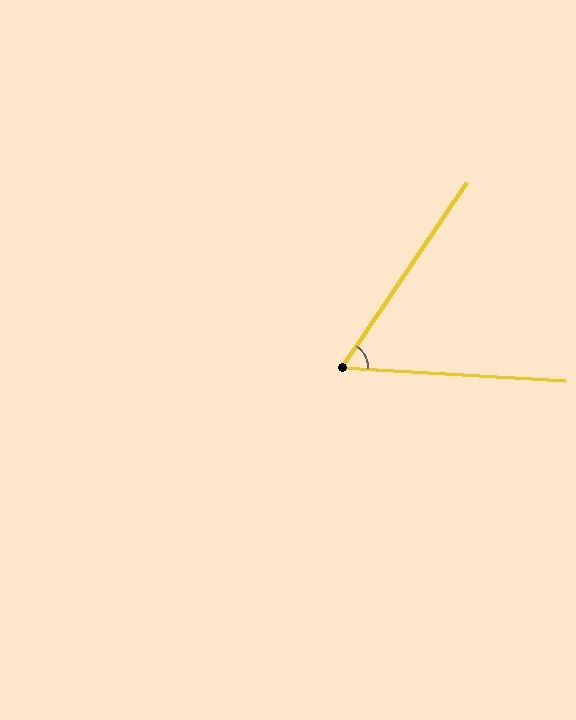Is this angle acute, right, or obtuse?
It is acute.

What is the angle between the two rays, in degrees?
Approximately 59 degrees.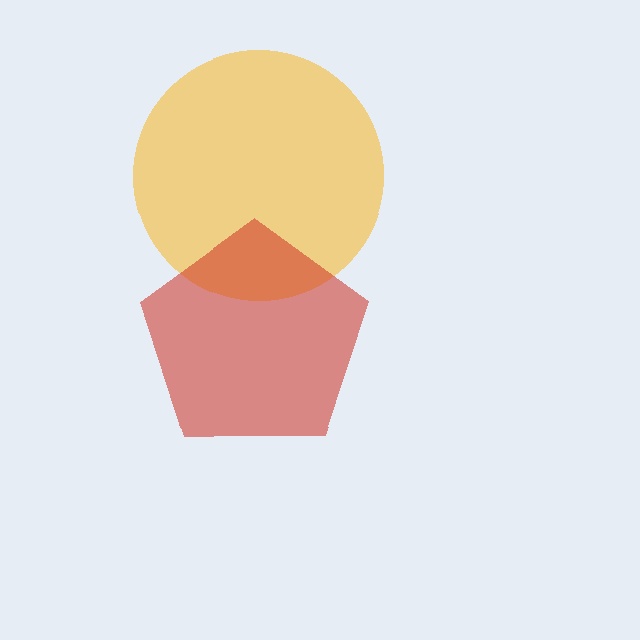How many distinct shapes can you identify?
There are 2 distinct shapes: a yellow circle, a red pentagon.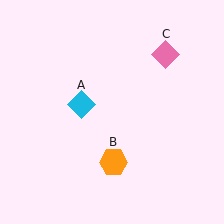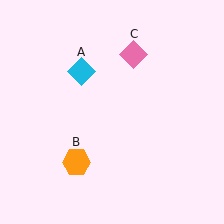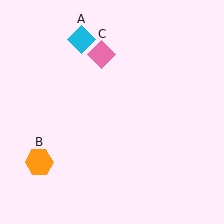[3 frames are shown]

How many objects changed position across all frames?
3 objects changed position: cyan diamond (object A), orange hexagon (object B), pink diamond (object C).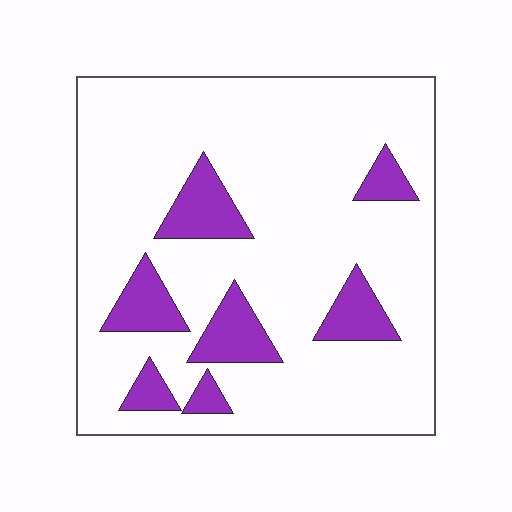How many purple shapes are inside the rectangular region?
7.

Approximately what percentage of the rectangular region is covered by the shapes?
Approximately 15%.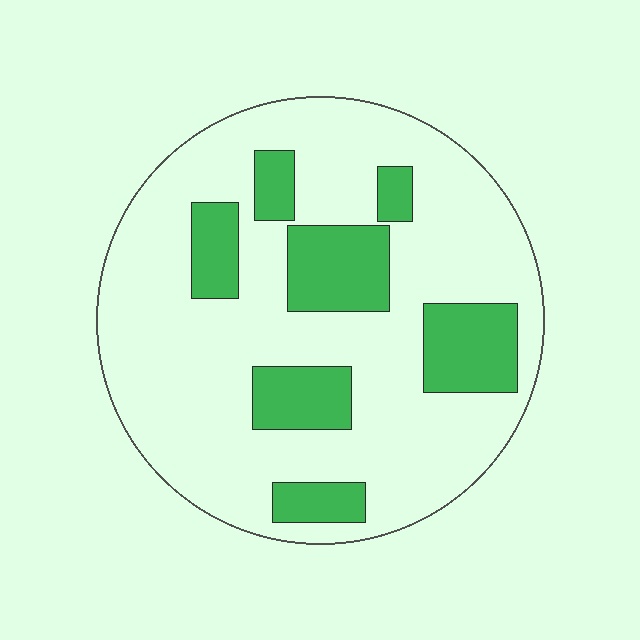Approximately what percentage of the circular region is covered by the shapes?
Approximately 25%.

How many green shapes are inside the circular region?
7.